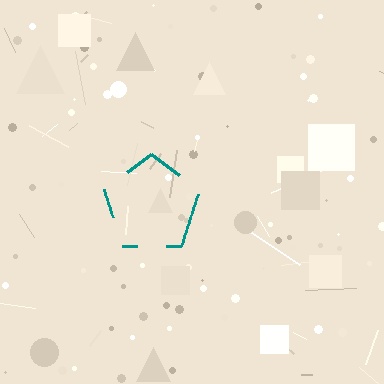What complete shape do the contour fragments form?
The contour fragments form a pentagon.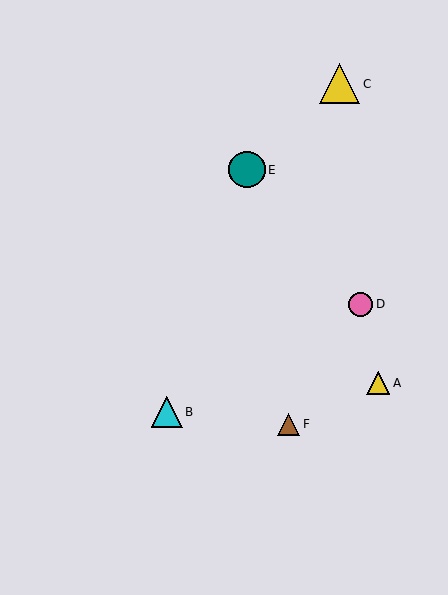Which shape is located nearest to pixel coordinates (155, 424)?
The cyan triangle (labeled B) at (167, 412) is nearest to that location.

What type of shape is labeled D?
Shape D is a pink circle.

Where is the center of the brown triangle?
The center of the brown triangle is at (289, 424).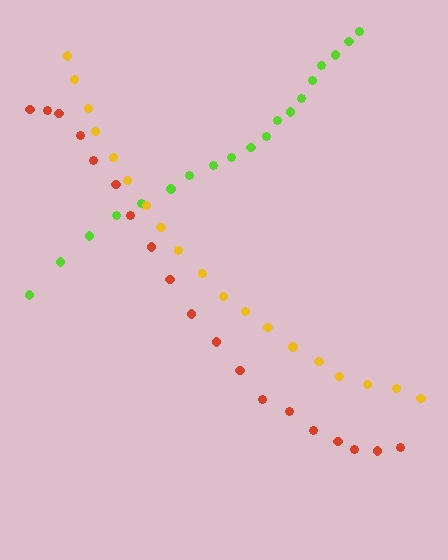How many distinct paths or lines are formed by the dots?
There are 3 distinct paths.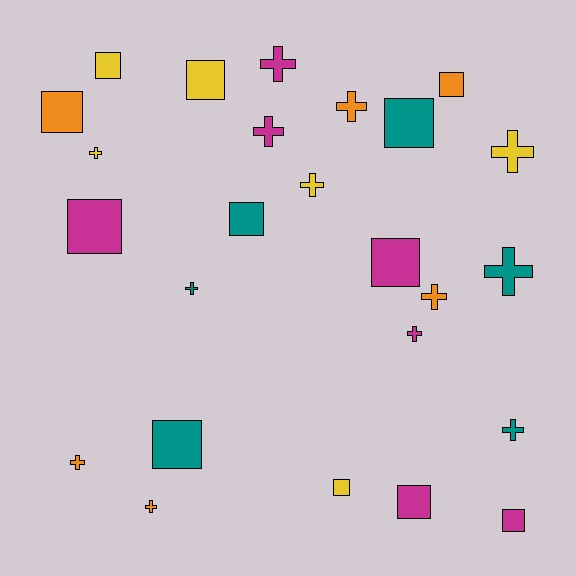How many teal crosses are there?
There are 3 teal crosses.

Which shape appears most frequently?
Cross, with 13 objects.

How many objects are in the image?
There are 25 objects.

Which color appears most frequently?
Magenta, with 7 objects.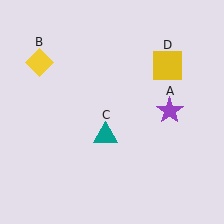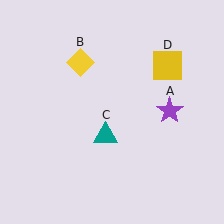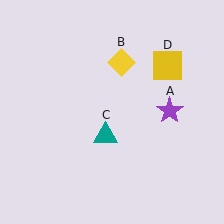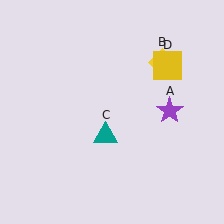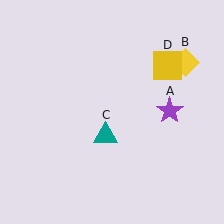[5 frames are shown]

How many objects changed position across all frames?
1 object changed position: yellow diamond (object B).